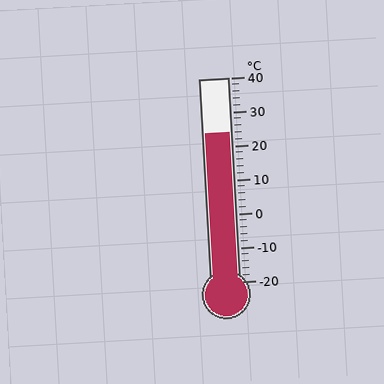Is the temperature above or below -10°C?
The temperature is above -10°C.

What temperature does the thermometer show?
The thermometer shows approximately 24°C.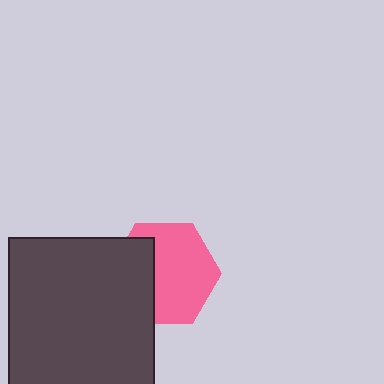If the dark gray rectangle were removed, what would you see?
You would see the complete pink hexagon.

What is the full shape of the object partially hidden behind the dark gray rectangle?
The partially hidden object is a pink hexagon.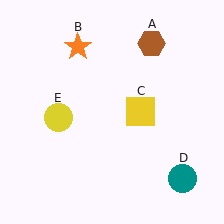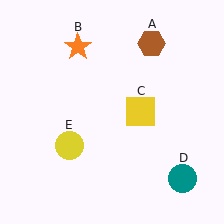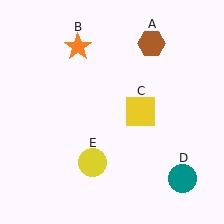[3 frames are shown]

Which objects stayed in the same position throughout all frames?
Brown hexagon (object A) and orange star (object B) and yellow square (object C) and teal circle (object D) remained stationary.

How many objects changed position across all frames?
1 object changed position: yellow circle (object E).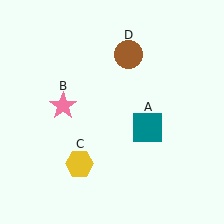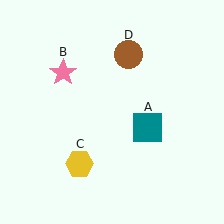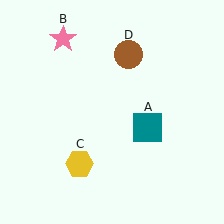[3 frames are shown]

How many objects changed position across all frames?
1 object changed position: pink star (object B).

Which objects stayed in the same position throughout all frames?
Teal square (object A) and yellow hexagon (object C) and brown circle (object D) remained stationary.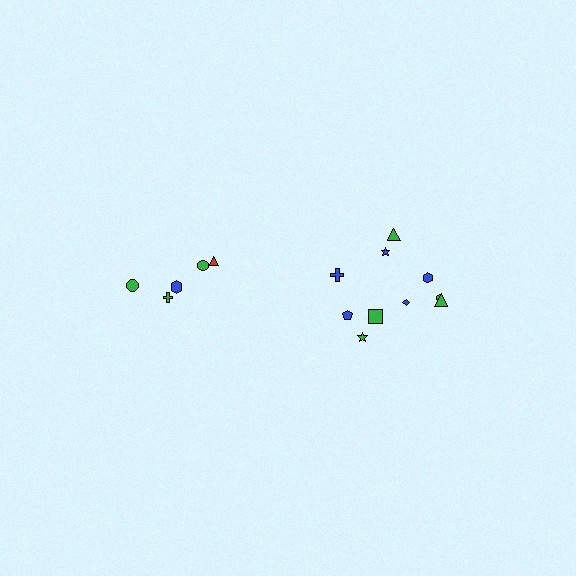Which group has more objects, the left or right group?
The right group.